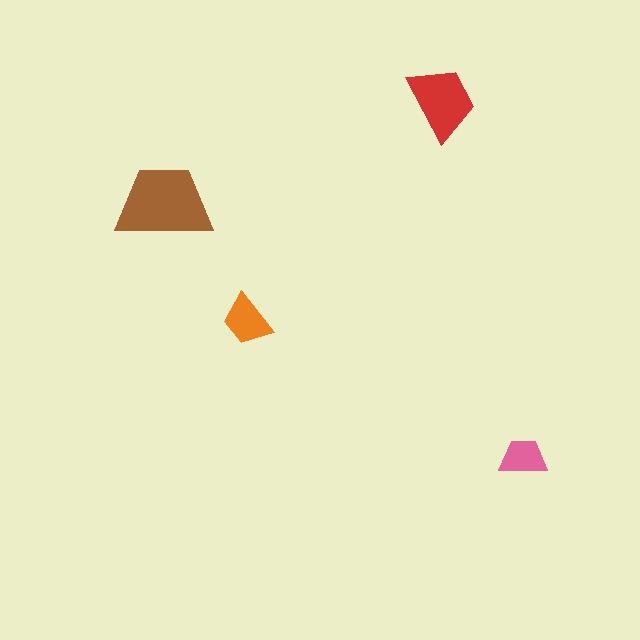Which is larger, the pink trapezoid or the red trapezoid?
The red one.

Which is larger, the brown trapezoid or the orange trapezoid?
The brown one.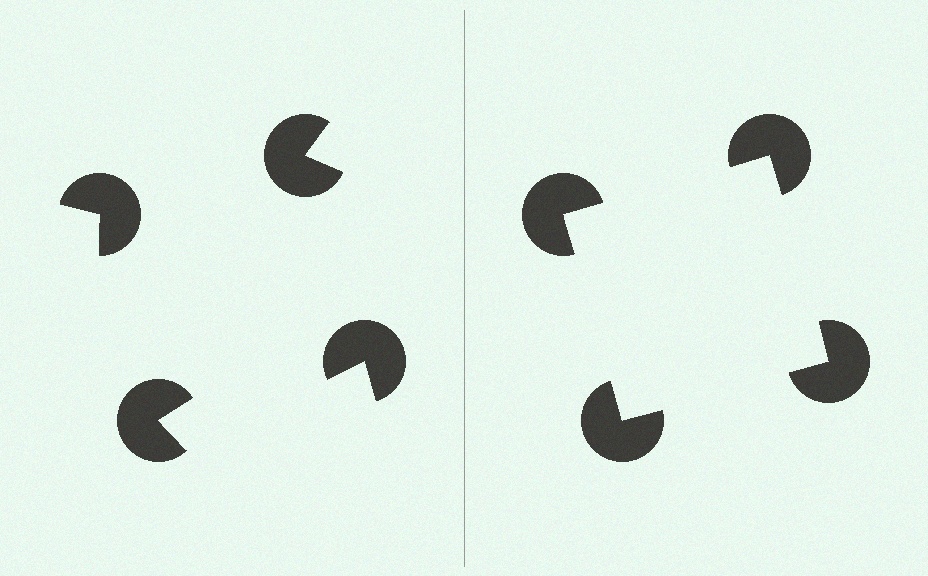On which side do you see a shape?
An illusory square appears on the right side. On the left side the wedge cuts are rotated, so no coherent shape forms.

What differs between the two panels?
The pac-man discs are positioned identically on both sides; only the wedge orientations differ. On the right they align to a square; on the left they are misaligned.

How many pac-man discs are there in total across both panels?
8 — 4 on each side.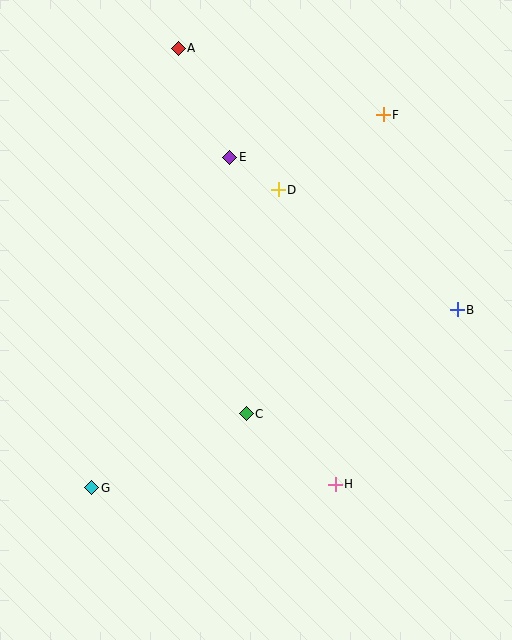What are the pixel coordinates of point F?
Point F is at (383, 115).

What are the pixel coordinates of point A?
Point A is at (178, 48).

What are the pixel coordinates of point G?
Point G is at (92, 488).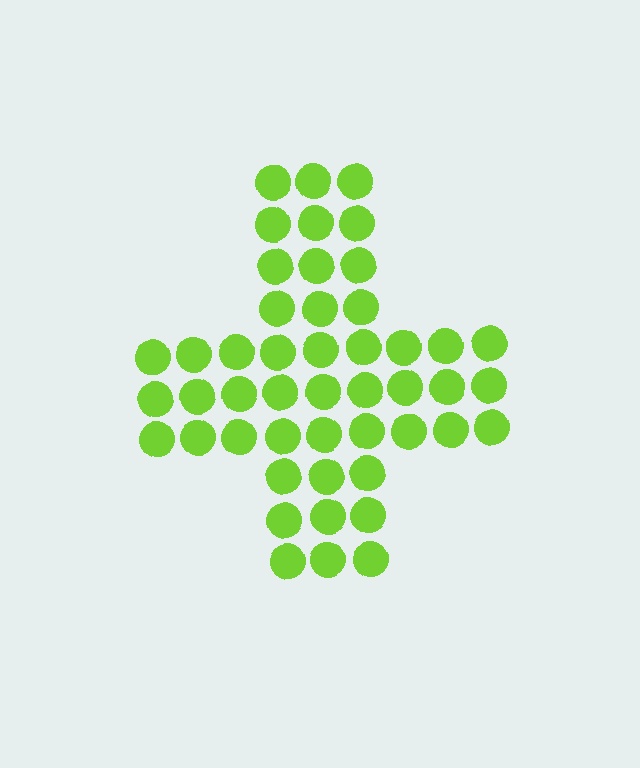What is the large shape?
The large shape is a cross.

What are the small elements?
The small elements are circles.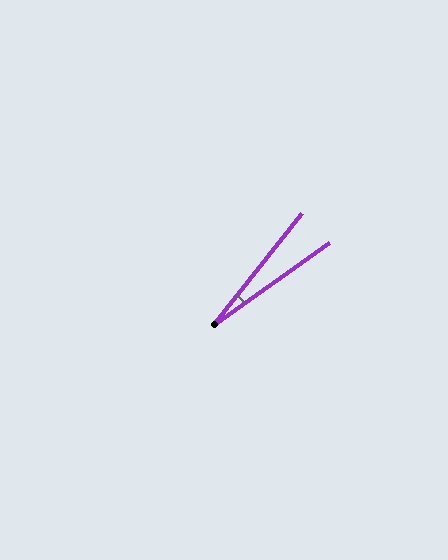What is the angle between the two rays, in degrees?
Approximately 16 degrees.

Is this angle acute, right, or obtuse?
It is acute.